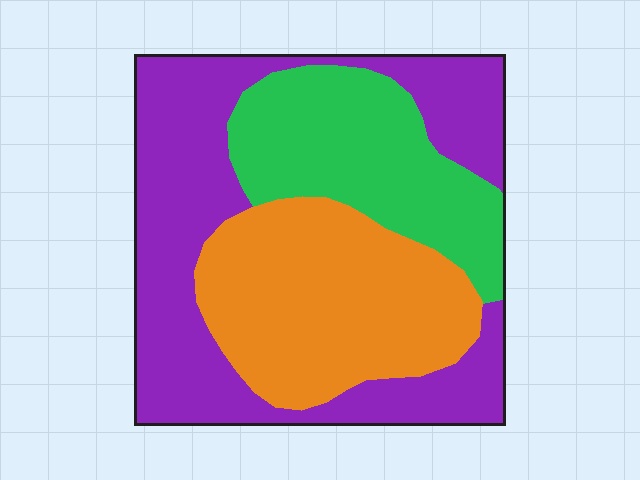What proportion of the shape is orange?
Orange takes up about one third (1/3) of the shape.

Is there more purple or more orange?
Purple.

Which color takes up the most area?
Purple, at roughly 45%.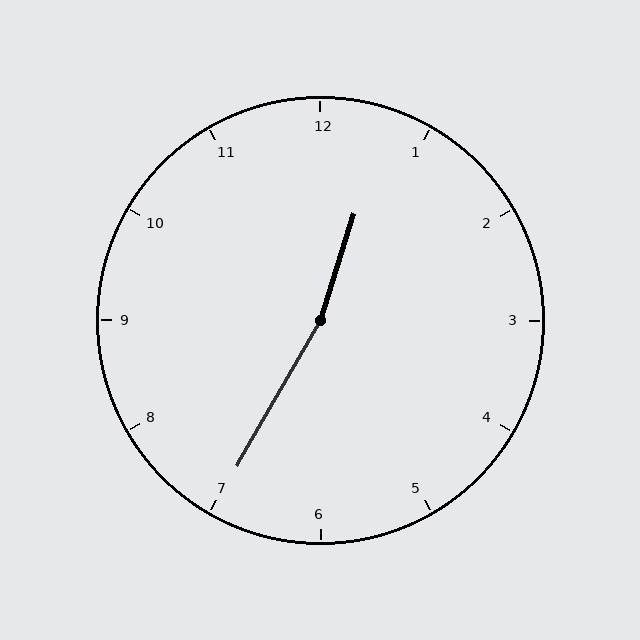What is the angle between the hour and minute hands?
Approximately 168 degrees.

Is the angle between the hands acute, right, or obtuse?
It is obtuse.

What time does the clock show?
12:35.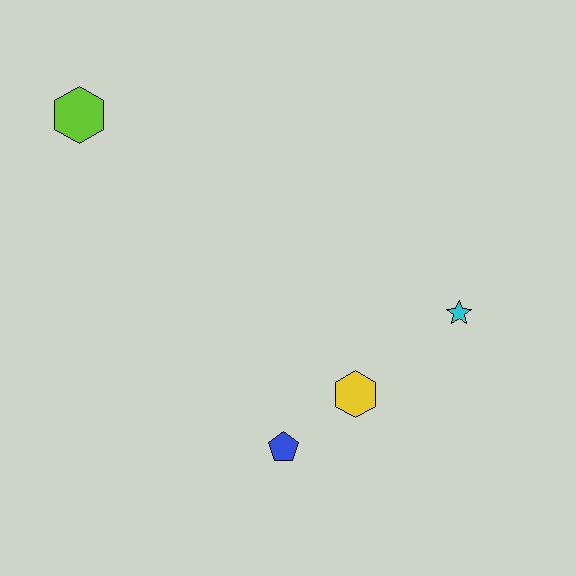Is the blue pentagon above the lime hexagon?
No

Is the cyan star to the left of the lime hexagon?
No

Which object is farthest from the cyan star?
The lime hexagon is farthest from the cyan star.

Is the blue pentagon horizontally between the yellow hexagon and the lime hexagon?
Yes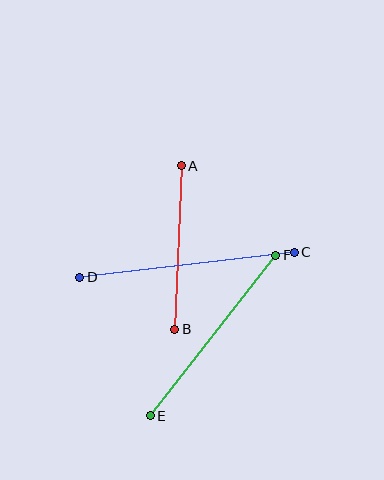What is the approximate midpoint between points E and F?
The midpoint is at approximately (213, 336) pixels.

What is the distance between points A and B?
The distance is approximately 163 pixels.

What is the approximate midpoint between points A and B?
The midpoint is at approximately (178, 247) pixels.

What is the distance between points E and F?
The distance is approximately 204 pixels.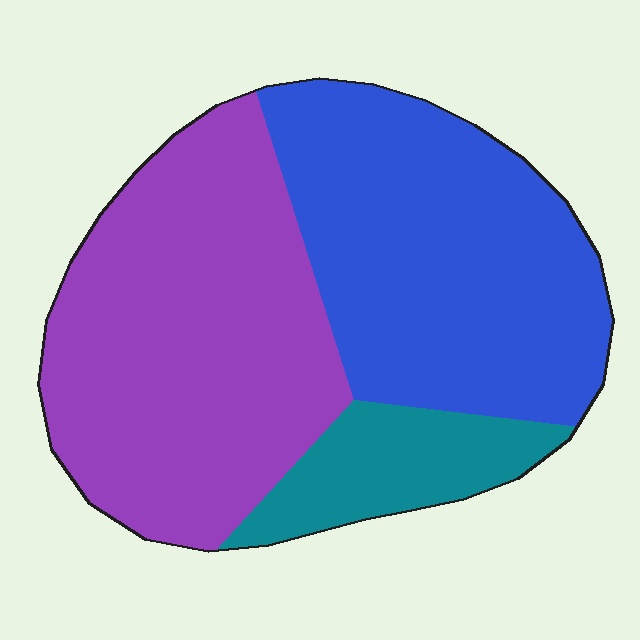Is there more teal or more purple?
Purple.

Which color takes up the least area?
Teal, at roughly 15%.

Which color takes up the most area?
Purple, at roughly 45%.